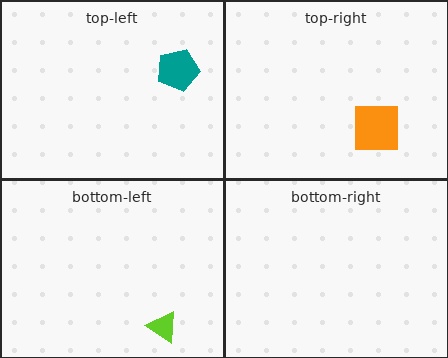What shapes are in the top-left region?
The teal pentagon.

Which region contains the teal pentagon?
The top-left region.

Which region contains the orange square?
The top-right region.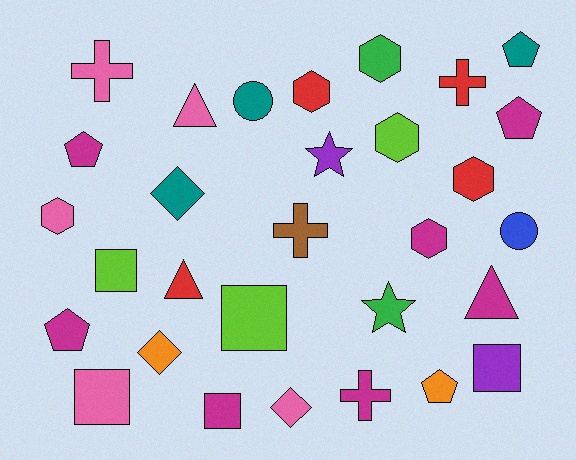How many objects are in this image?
There are 30 objects.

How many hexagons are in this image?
There are 6 hexagons.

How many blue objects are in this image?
There is 1 blue object.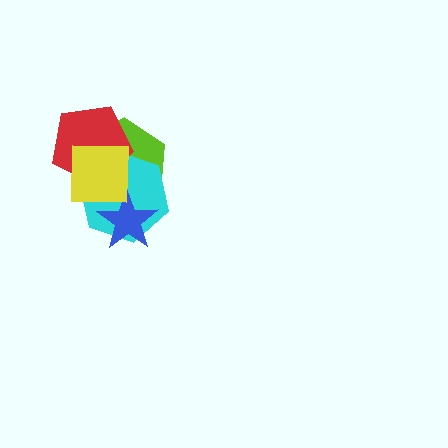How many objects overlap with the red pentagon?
3 objects overlap with the red pentagon.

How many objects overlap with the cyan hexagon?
4 objects overlap with the cyan hexagon.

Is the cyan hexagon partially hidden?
Yes, it is partially covered by another shape.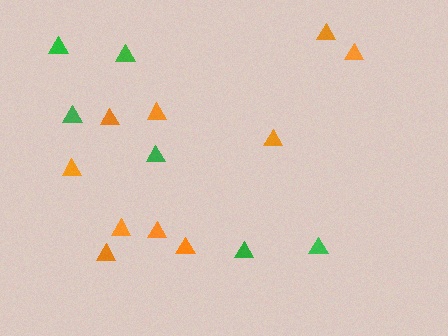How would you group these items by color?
There are 2 groups: one group of orange triangles (10) and one group of green triangles (6).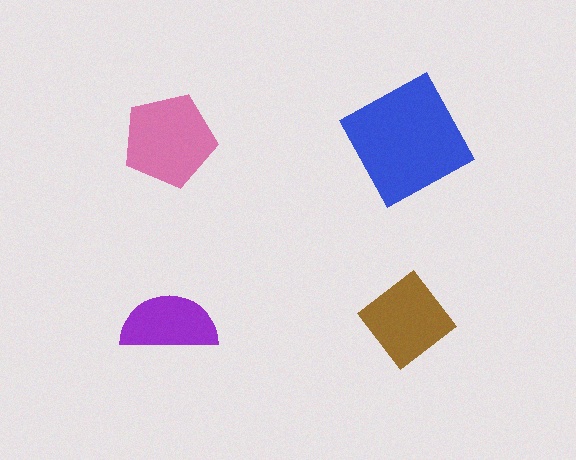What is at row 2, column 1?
A purple semicircle.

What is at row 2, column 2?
A brown diamond.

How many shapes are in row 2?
2 shapes.